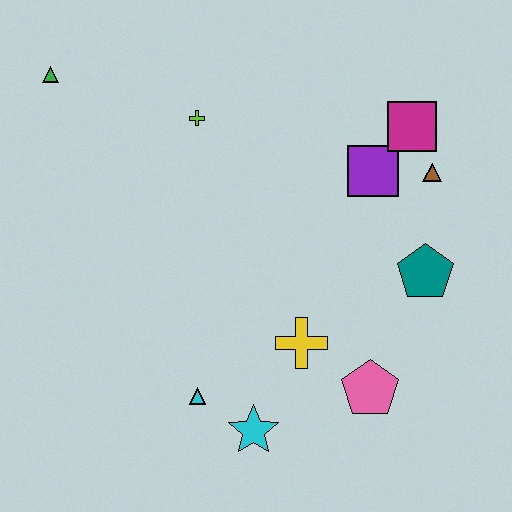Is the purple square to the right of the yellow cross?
Yes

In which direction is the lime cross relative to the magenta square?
The lime cross is to the left of the magenta square.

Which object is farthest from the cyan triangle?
The green triangle is farthest from the cyan triangle.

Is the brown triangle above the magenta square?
No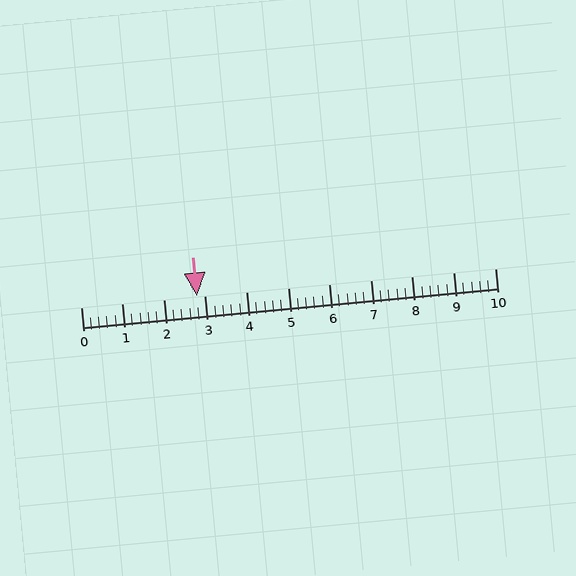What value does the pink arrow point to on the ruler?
The pink arrow points to approximately 2.8.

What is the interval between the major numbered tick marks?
The major tick marks are spaced 1 units apart.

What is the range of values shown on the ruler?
The ruler shows values from 0 to 10.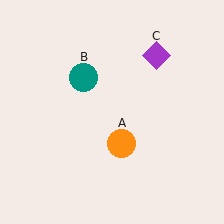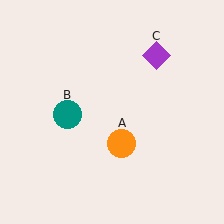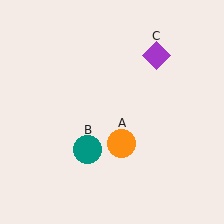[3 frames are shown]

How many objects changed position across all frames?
1 object changed position: teal circle (object B).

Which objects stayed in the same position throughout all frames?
Orange circle (object A) and purple diamond (object C) remained stationary.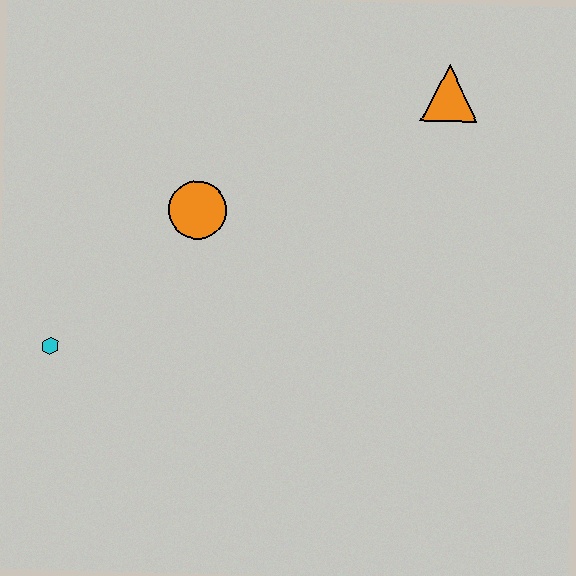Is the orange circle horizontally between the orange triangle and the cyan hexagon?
Yes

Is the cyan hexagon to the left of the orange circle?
Yes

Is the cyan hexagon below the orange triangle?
Yes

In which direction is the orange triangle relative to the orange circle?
The orange triangle is to the right of the orange circle.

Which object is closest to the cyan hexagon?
The orange circle is closest to the cyan hexagon.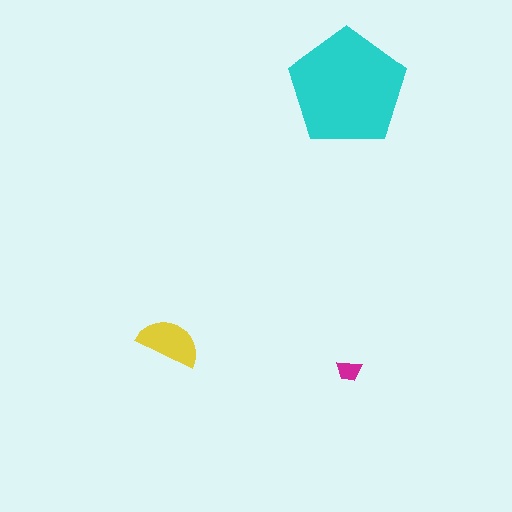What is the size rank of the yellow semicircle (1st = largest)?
2nd.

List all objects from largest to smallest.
The cyan pentagon, the yellow semicircle, the magenta trapezoid.